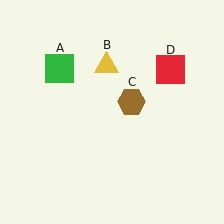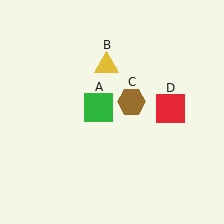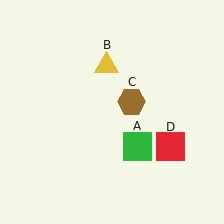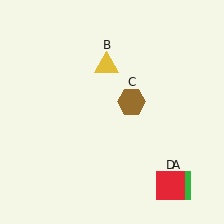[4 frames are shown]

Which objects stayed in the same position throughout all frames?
Yellow triangle (object B) and brown hexagon (object C) remained stationary.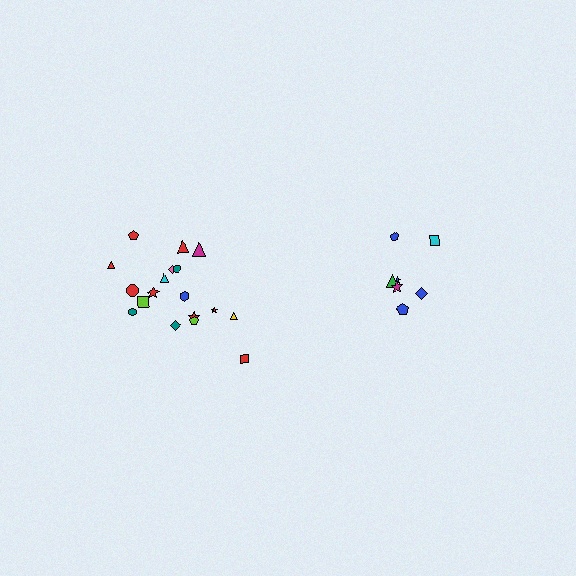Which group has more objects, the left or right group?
The left group.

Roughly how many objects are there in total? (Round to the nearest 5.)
Roughly 25 objects in total.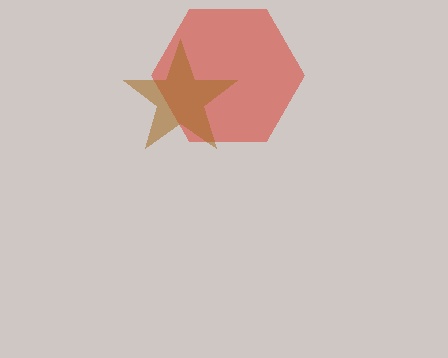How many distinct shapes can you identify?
There are 2 distinct shapes: a red hexagon, a brown star.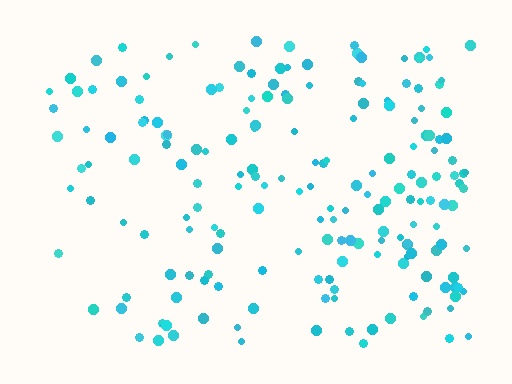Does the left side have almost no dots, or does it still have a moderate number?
Still a moderate number, just noticeably fewer than the right.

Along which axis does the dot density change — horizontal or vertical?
Horizontal.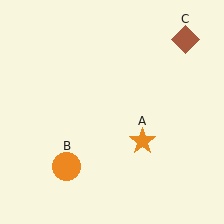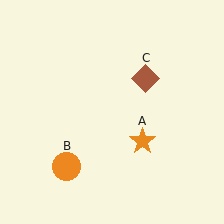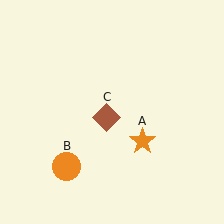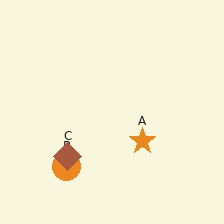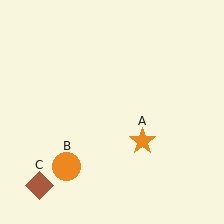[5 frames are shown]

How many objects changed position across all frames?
1 object changed position: brown diamond (object C).